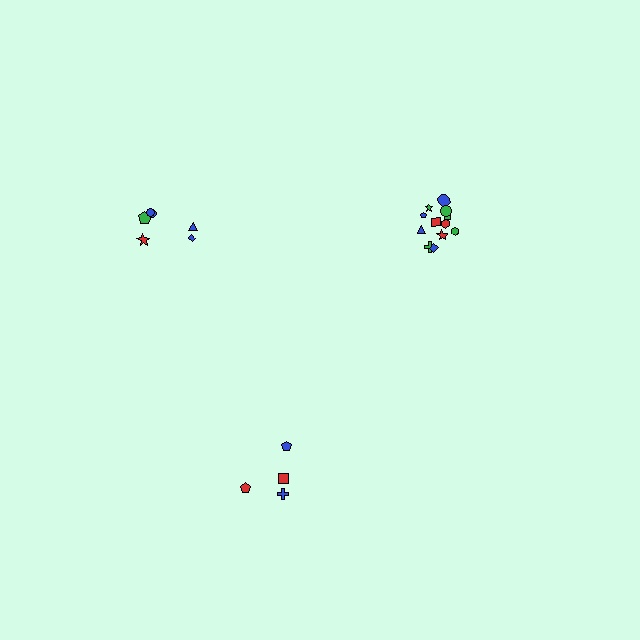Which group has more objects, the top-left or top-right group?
The top-right group.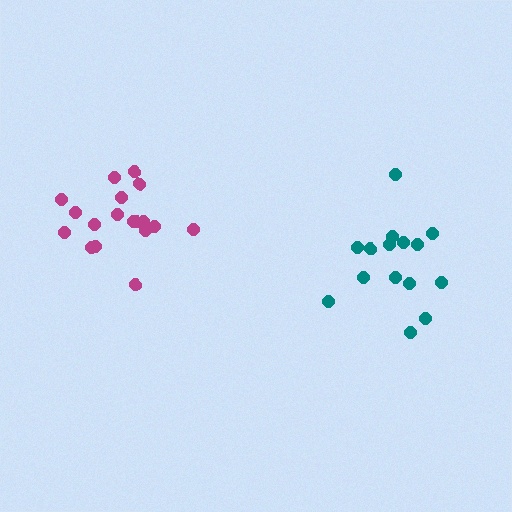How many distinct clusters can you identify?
There are 2 distinct clusters.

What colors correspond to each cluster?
The clusters are colored: teal, magenta.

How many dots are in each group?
Group 1: 15 dots, Group 2: 18 dots (33 total).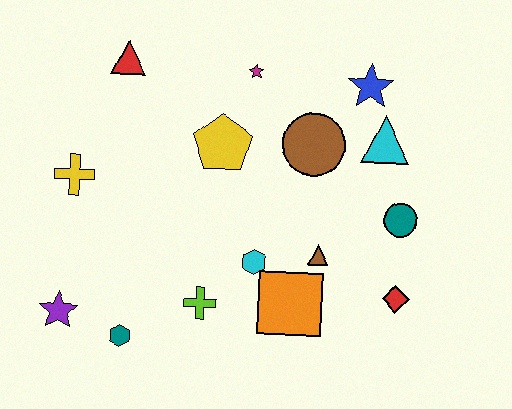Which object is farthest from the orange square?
The red triangle is farthest from the orange square.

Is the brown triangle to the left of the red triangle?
No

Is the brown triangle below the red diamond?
No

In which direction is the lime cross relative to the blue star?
The lime cross is below the blue star.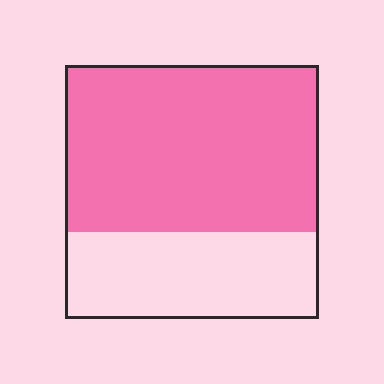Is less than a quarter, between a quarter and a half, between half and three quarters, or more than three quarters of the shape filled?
Between half and three quarters.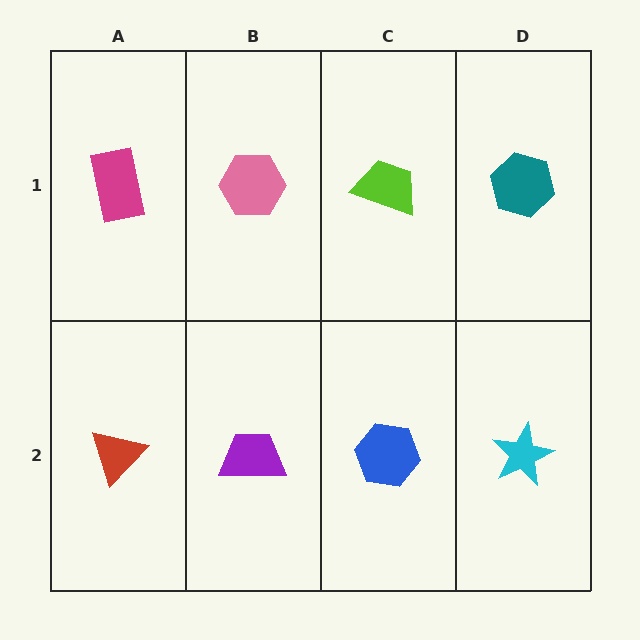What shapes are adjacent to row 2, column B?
A pink hexagon (row 1, column B), a red triangle (row 2, column A), a blue hexagon (row 2, column C).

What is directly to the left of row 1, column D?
A lime trapezoid.